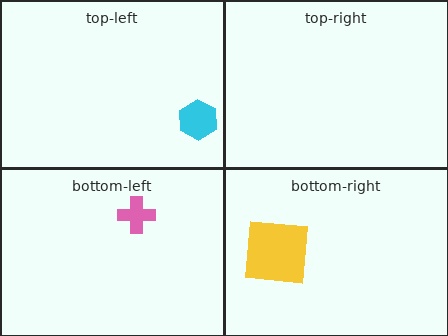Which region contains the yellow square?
The bottom-right region.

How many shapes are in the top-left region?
1.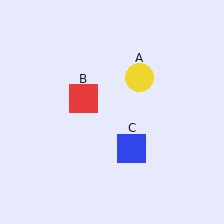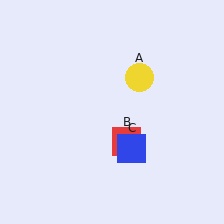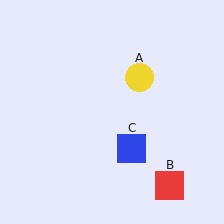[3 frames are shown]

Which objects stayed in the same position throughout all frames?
Yellow circle (object A) and blue square (object C) remained stationary.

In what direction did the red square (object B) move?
The red square (object B) moved down and to the right.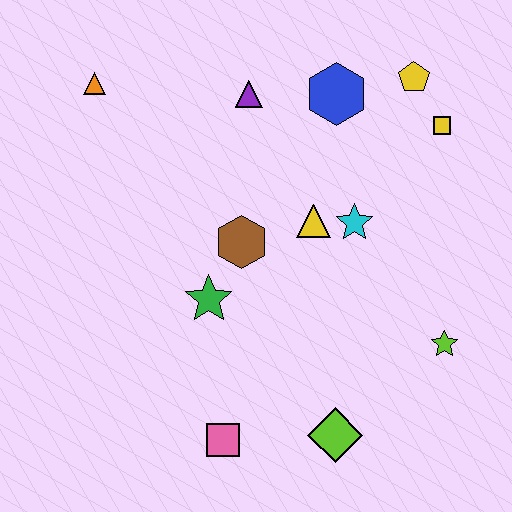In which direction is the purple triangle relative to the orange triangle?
The purple triangle is to the right of the orange triangle.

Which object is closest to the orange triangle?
The purple triangle is closest to the orange triangle.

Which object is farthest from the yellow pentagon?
The pink square is farthest from the yellow pentagon.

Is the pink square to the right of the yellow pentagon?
No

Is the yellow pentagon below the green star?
No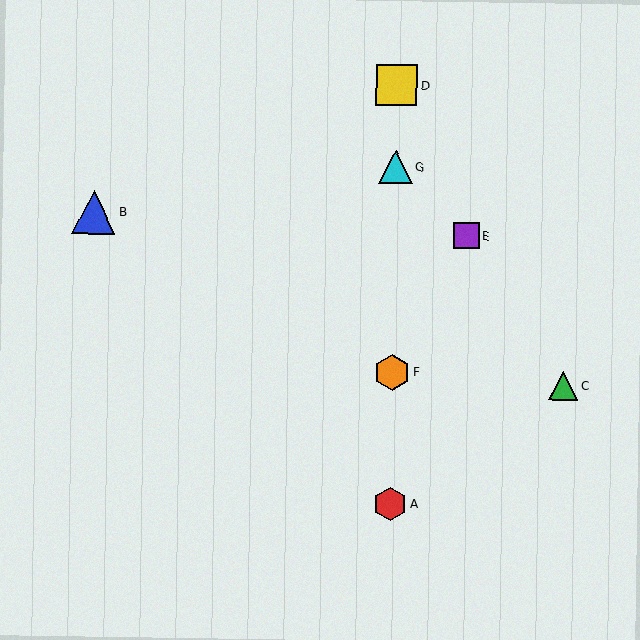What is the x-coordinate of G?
Object G is at x≈396.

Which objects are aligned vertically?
Objects A, D, F, G are aligned vertically.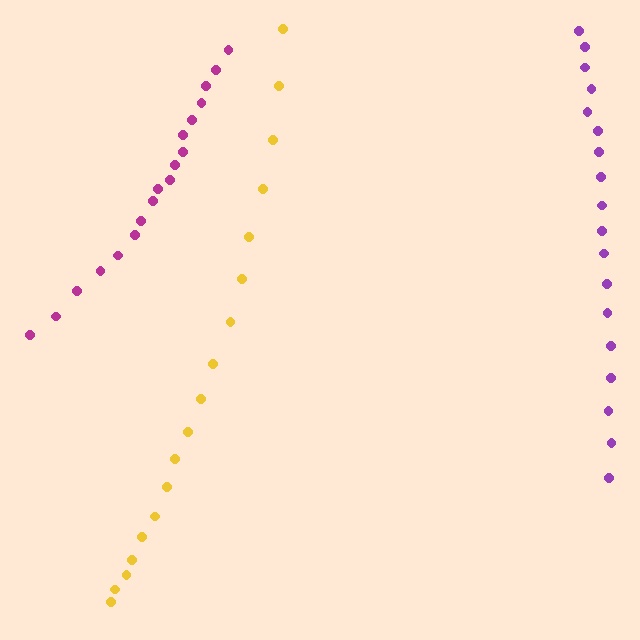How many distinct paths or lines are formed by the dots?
There are 3 distinct paths.